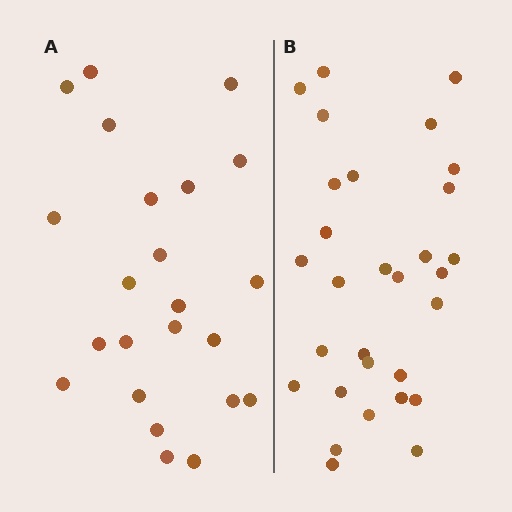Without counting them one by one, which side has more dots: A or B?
Region B (the right region) has more dots.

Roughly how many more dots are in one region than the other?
Region B has roughly 8 or so more dots than region A.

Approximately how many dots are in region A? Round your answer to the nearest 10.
About 20 dots. (The exact count is 23, which rounds to 20.)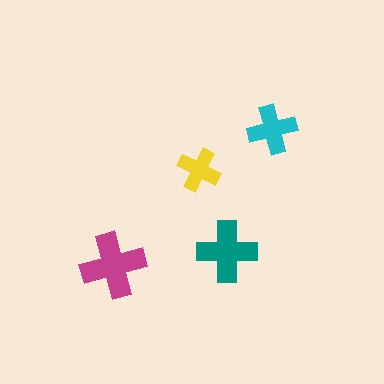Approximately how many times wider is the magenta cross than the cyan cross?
About 1.5 times wider.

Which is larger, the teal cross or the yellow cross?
The teal one.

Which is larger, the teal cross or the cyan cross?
The teal one.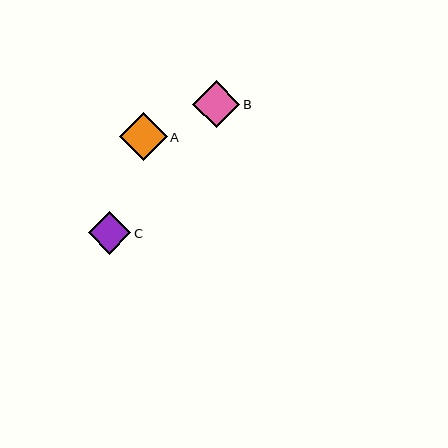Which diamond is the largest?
Diamond A is the largest with a size of approximately 47 pixels.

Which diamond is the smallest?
Diamond C is the smallest with a size of approximately 43 pixels.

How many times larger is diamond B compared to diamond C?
Diamond B is approximately 1.1 times the size of diamond C.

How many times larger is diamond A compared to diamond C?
Diamond A is approximately 1.1 times the size of diamond C.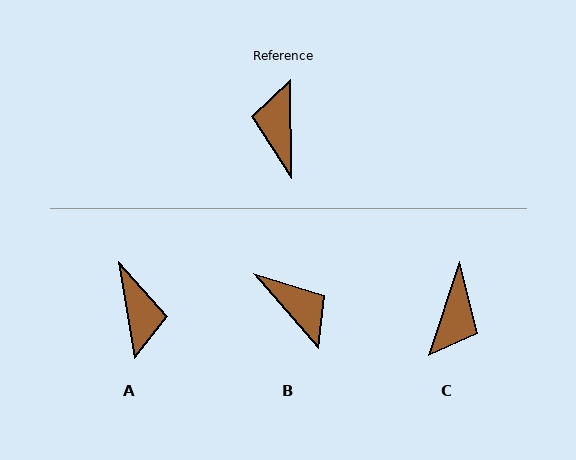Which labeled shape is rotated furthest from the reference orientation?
A, about 171 degrees away.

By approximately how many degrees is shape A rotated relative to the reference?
Approximately 171 degrees clockwise.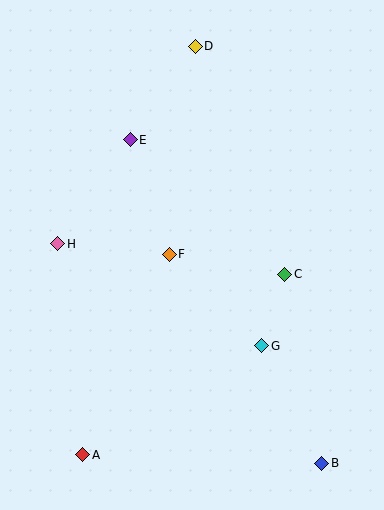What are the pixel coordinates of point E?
Point E is at (130, 140).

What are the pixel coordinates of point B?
Point B is at (322, 463).